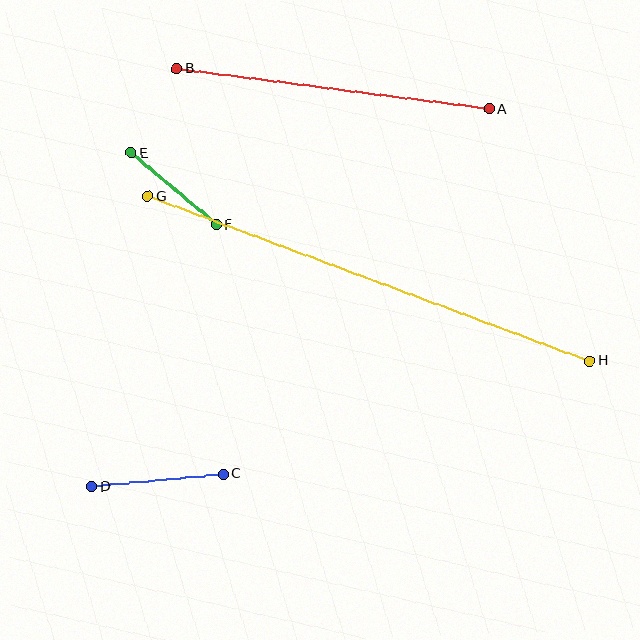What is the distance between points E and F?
The distance is approximately 111 pixels.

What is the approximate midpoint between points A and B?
The midpoint is at approximately (333, 89) pixels.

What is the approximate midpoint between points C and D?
The midpoint is at approximately (157, 481) pixels.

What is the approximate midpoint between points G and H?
The midpoint is at approximately (369, 278) pixels.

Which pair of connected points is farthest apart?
Points G and H are farthest apart.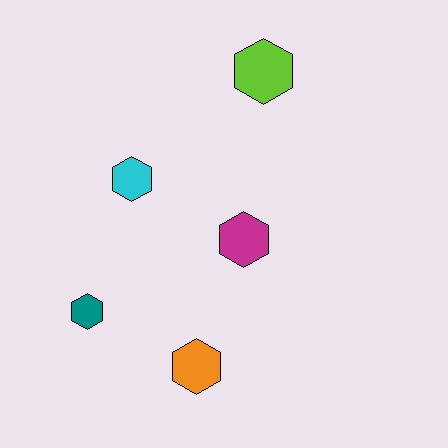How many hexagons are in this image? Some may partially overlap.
There are 5 hexagons.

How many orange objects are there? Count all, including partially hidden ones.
There is 1 orange object.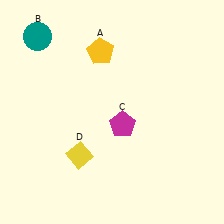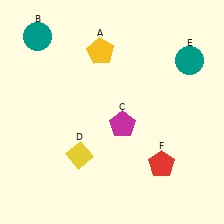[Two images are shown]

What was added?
A teal circle (E), a red pentagon (F) were added in Image 2.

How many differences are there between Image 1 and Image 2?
There are 2 differences between the two images.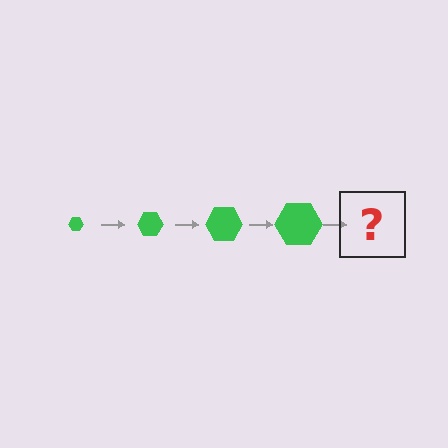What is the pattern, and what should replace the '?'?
The pattern is that the hexagon gets progressively larger each step. The '?' should be a green hexagon, larger than the previous one.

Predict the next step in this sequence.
The next step is a green hexagon, larger than the previous one.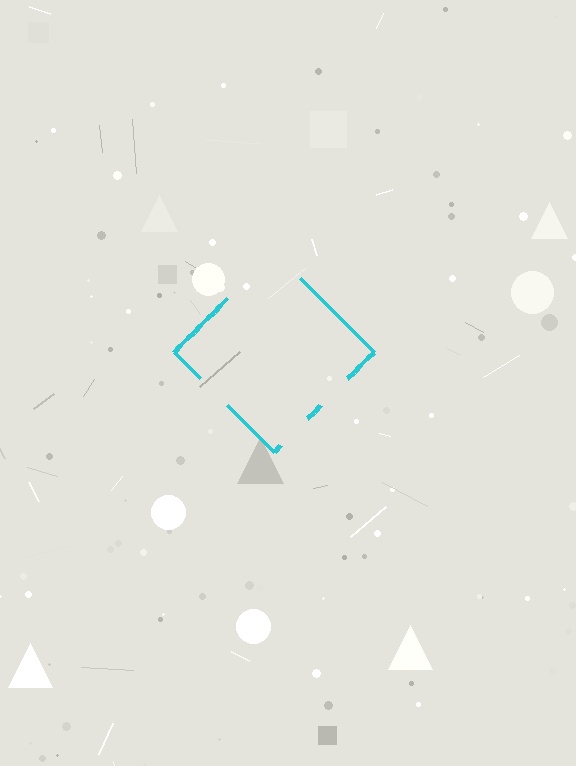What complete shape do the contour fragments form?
The contour fragments form a diamond.